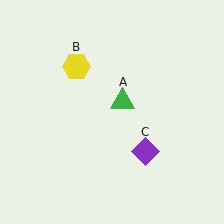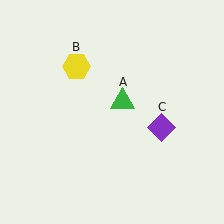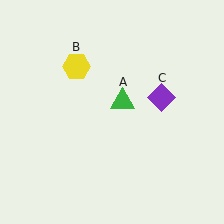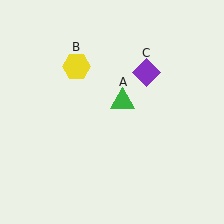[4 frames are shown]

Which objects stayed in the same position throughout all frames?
Green triangle (object A) and yellow hexagon (object B) remained stationary.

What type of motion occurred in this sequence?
The purple diamond (object C) rotated counterclockwise around the center of the scene.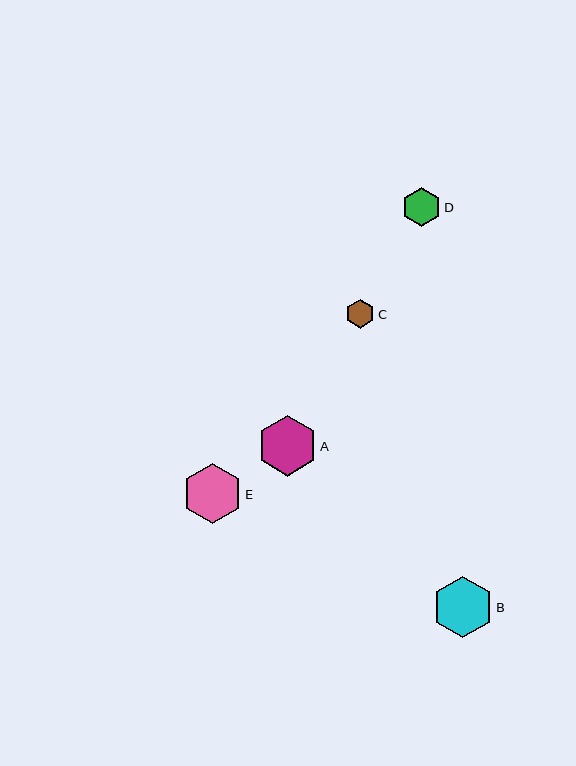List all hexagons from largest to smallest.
From largest to smallest: B, A, E, D, C.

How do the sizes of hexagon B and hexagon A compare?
Hexagon B and hexagon A are approximately the same size.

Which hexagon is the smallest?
Hexagon C is the smallest with a size of approximately 29 pixels.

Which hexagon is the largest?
Hexagon B is the largest with a size of approximately 60 pixels.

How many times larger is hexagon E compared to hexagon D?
Hexagon E is approximately 1.5 times the size of hexagon D.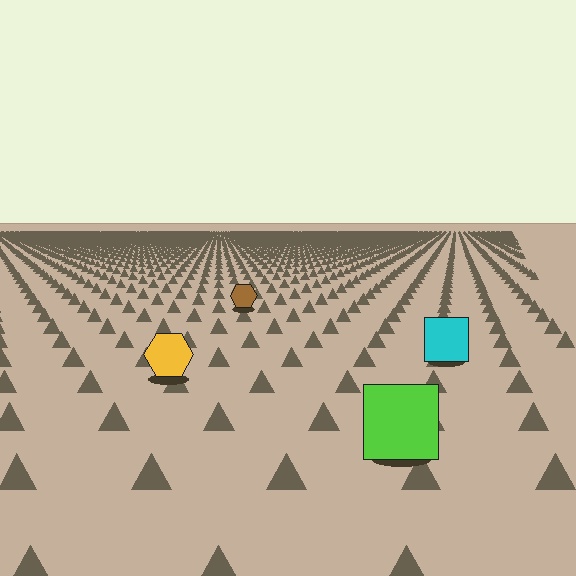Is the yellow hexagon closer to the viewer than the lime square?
No. The lime square is closer — you can tell from the texture gradient: the ground texture is coarser near it.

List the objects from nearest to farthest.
From nearest to farthest: the lime square, the yellow hexagon, the cyan square, the brown hexagon.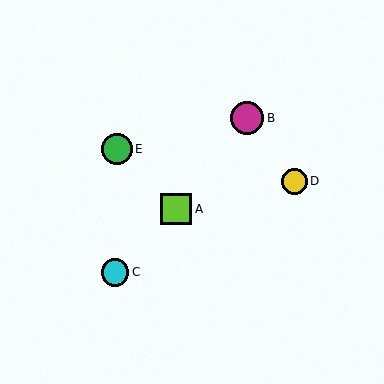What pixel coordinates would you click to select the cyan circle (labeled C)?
Click at (115, 272) to select the cyan circle C.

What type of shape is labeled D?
Shape D is a yellow circle.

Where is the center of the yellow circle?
The center of the yellow circle is at (295, 181).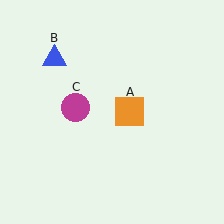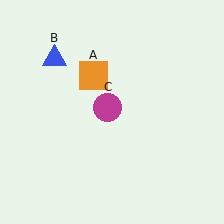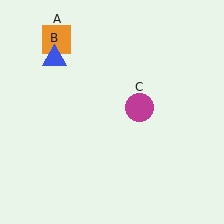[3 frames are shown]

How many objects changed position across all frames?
2 objects changed position: orange square (object A), magenta circle (object C).